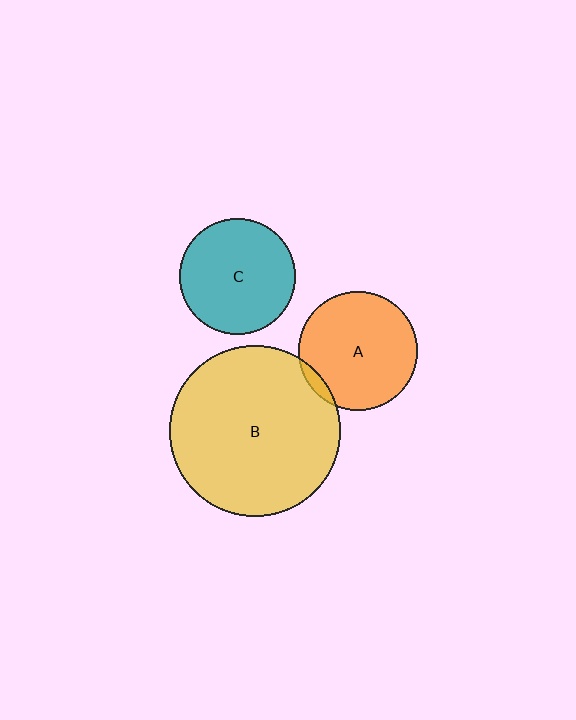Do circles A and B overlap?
Yes.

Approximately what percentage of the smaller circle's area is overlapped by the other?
Approximately 5%.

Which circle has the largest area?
Circle B (yellow).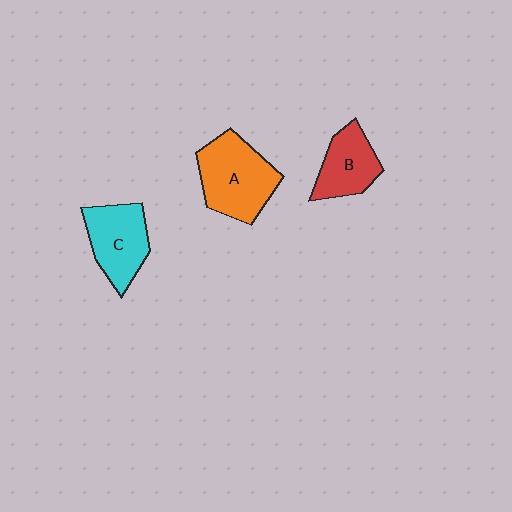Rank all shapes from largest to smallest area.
From largest to smallest: A (orange), C (cyan), B (red).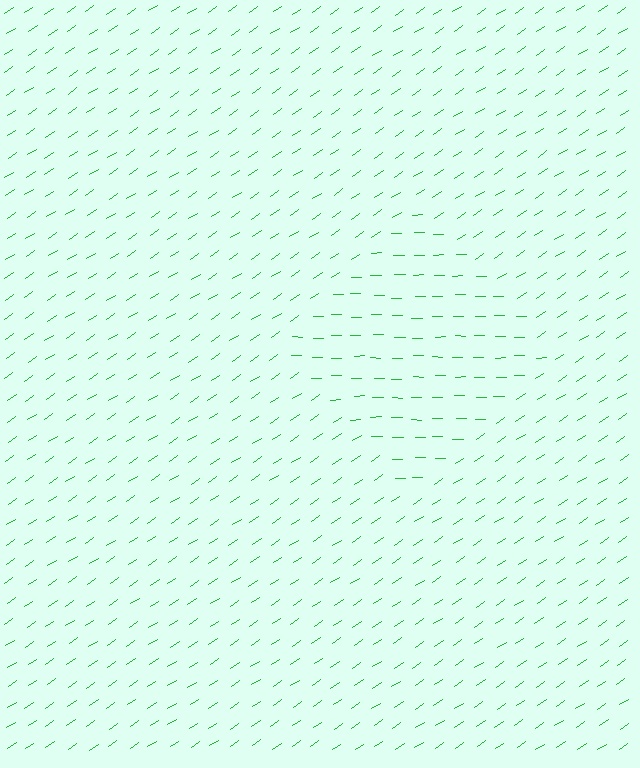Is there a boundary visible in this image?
Yes, there is a texture boundary formed by a change in line orientation.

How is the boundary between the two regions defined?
The boundary is defined purely by a change in line orientation (approximately 33 degrees difference). All lines are the same color and thickness.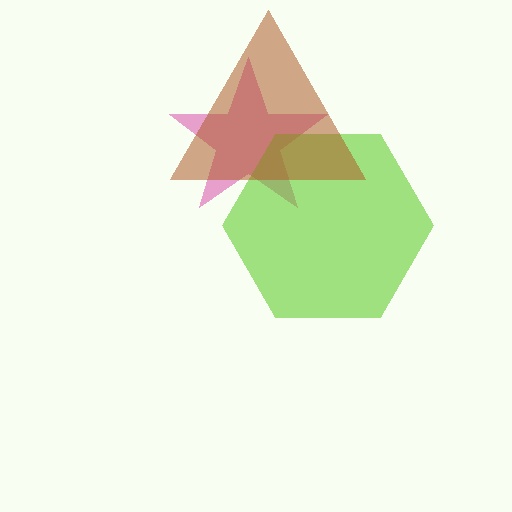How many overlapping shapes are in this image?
There are 3 overlapping shapes in the image.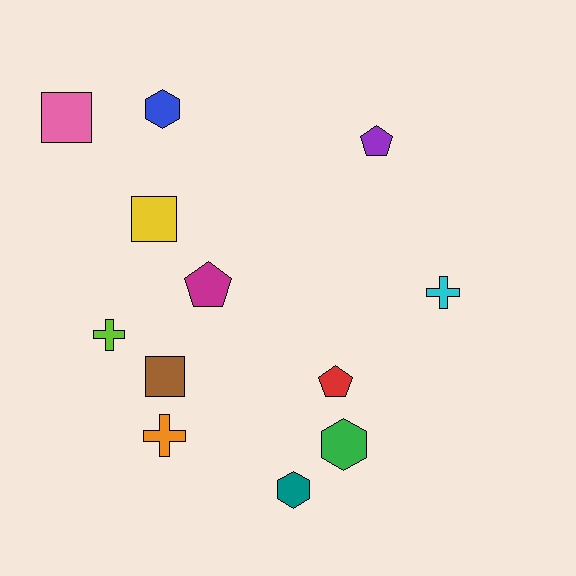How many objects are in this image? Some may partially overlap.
There are 12 objects.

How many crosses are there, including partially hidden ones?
There are 3 crosses.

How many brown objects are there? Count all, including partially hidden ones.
There is 1 brown object.